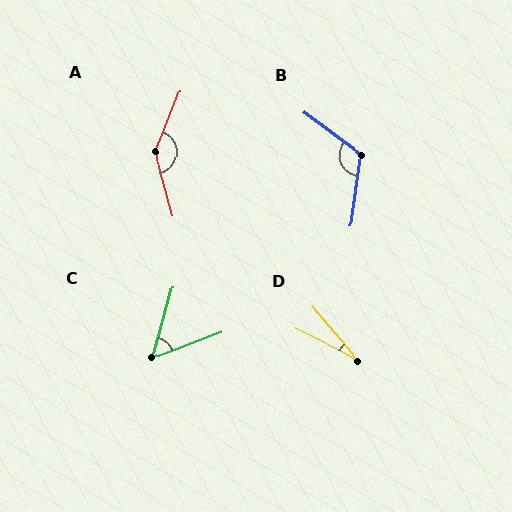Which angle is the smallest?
D, at approximately 23 degrees.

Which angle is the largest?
A, at approximately 144 degrees.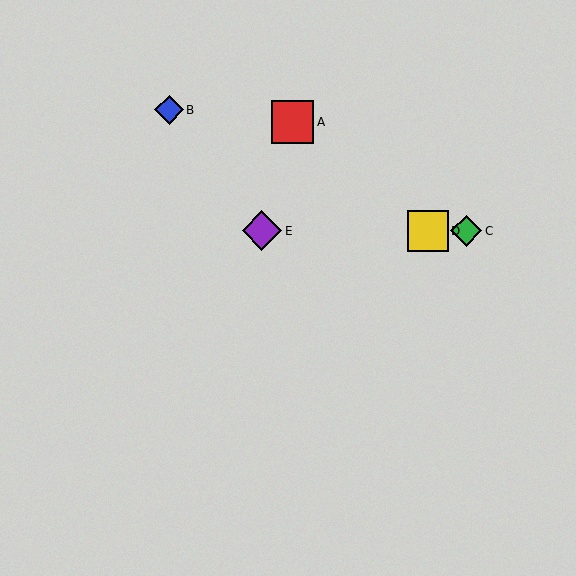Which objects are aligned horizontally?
Objects C, D, E are aligned horizontally.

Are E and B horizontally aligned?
No, E is at y≈231 and B is at y≈110.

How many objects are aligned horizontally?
3 objects (C, D, E) are aligned horizontally.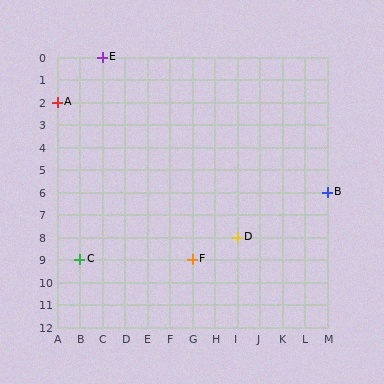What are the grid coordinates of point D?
Point D is at grid coordinates (I, 8).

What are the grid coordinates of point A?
Point A is at grid coordinates (A, 2).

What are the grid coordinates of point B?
Point B is at grid coordinates (M, 6).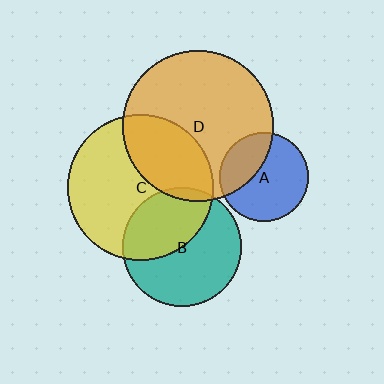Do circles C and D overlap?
Yes.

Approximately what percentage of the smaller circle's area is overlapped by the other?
Approximately 35%.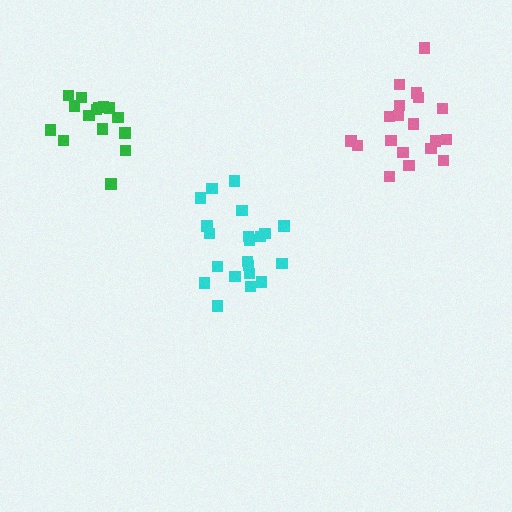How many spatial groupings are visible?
There are 3 spatial groupings.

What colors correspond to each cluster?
The clusters are colored: cyan, pink, green.